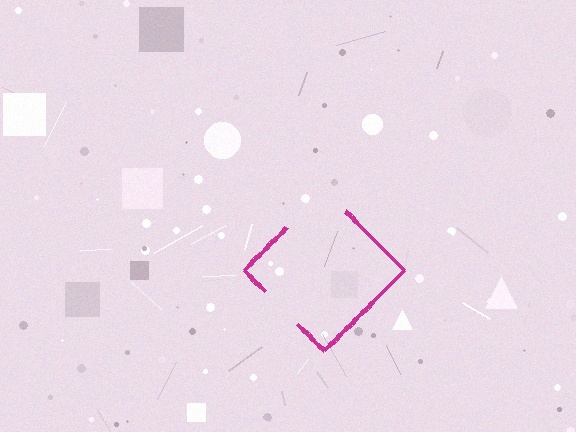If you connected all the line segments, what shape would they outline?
They would outline a diamond.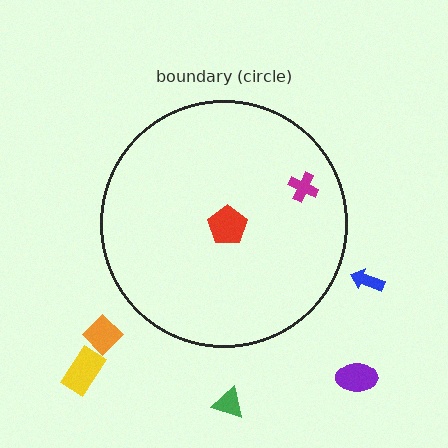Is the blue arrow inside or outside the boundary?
Outside.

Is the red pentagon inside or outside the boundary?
Inside.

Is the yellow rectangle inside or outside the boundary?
Outside.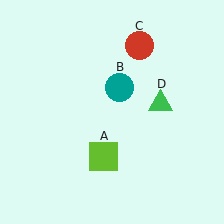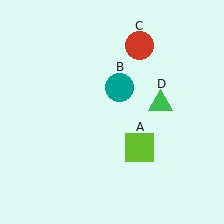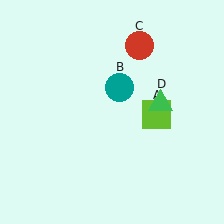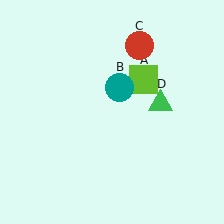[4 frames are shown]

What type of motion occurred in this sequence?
The lime square (object A) rotated counterclockwise around the center of the scene.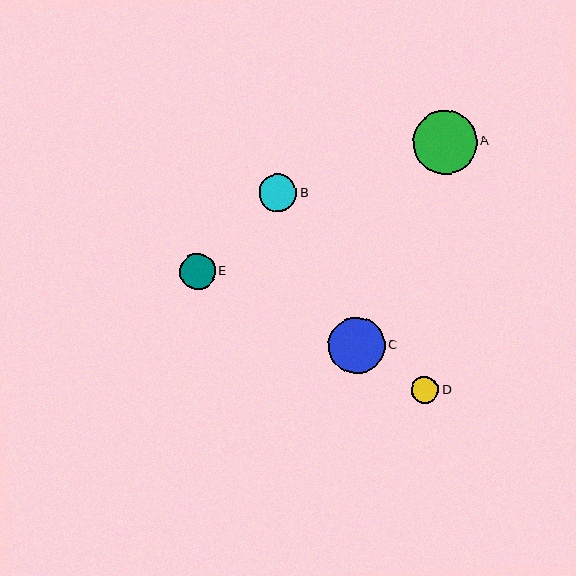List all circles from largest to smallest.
From largest to smallest: A, C, B, E, D.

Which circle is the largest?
Circle A is the largest with a size of approximately 64 pixels.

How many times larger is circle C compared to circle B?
Circle C is approximately 1.5 times the size of circle B.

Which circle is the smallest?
Circle D is the smallest with a size of approximately 27 pixels.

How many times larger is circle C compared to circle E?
Circle C is approximately 1.6 times the size of circle E.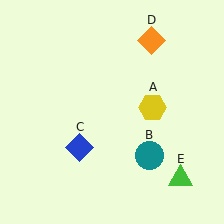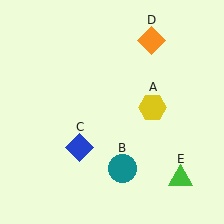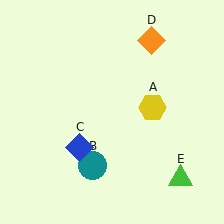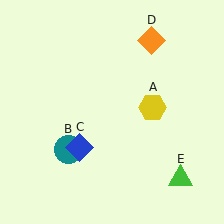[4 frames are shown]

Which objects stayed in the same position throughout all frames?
Yellow hexagon (object A) and blue diamond (object C) and orange diamond (object D) and green triangle (object E) remained stationary.